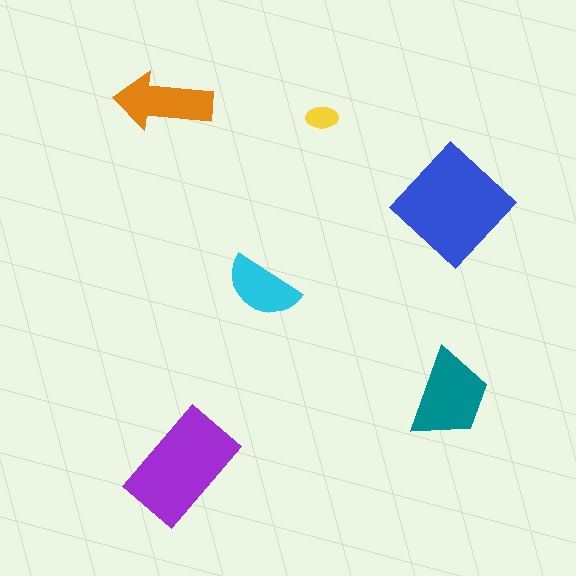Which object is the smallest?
The yellow ellipse.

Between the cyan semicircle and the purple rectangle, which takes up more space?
The purple rectangle.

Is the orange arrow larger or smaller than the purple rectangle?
Smaller.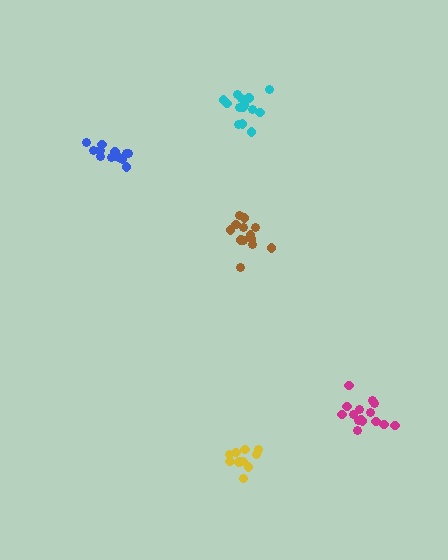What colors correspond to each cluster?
The clusters are colored: magenta, yellow, brown, cyan, blue.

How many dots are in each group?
Group 1: 15 dots, Group 2: 10 dots, Group 3: 14 dots, Group 4: 14 dots, Group 5: 14 dots (67 total).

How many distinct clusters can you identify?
There are 5 distinct clusters.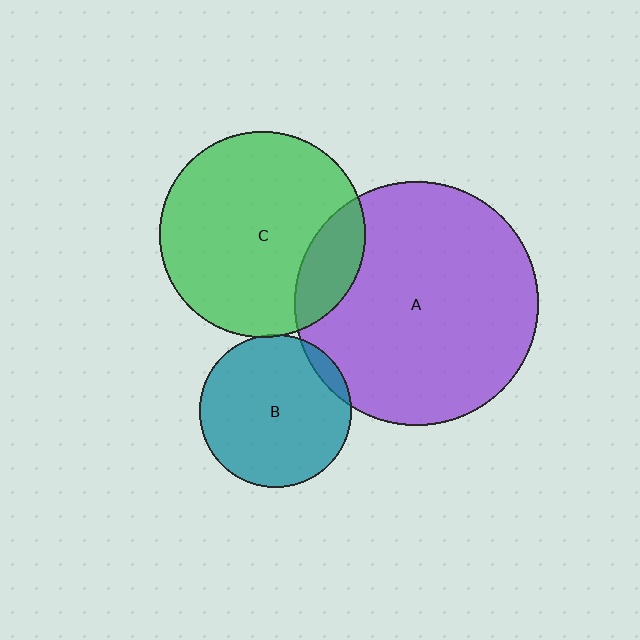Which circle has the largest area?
Circle A (purple).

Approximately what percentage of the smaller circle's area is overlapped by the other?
Approximately 5%.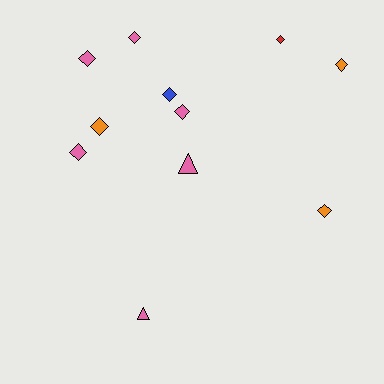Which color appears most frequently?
Pink, with 6 objects.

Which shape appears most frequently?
Diamond, with 9 objects.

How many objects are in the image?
There are 11 objects.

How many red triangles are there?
There are no red triangles.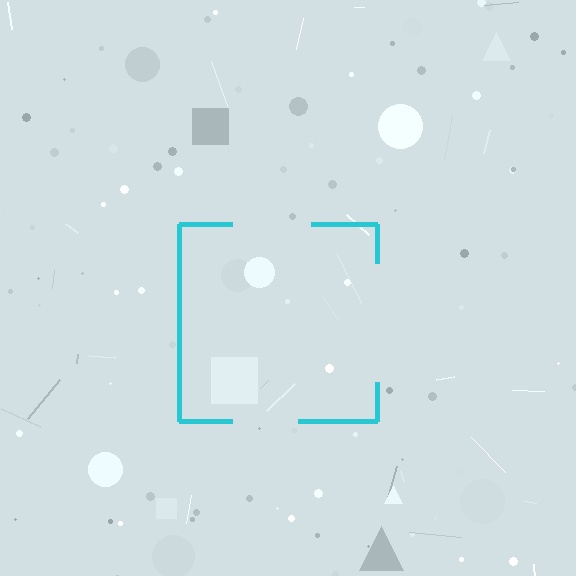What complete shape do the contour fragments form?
The contour fragments form a square.